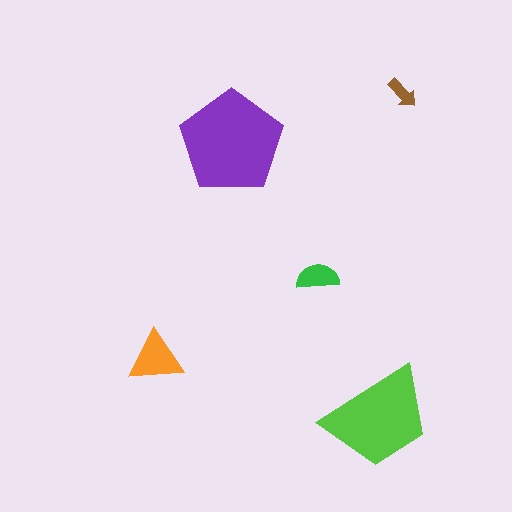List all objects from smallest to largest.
The brown arrow, the green semicircle, the orange triangle, the lime trapezoid, the purple pentagon.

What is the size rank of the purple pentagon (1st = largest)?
1st.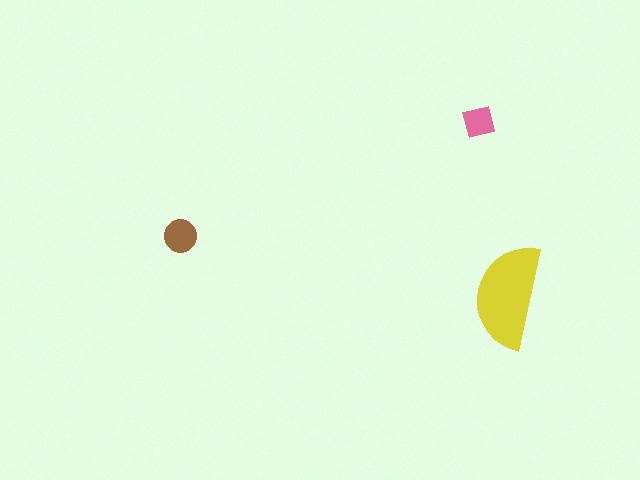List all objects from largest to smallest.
The yellow semicircle, the brown circle, the pink square.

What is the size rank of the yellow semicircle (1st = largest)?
1st.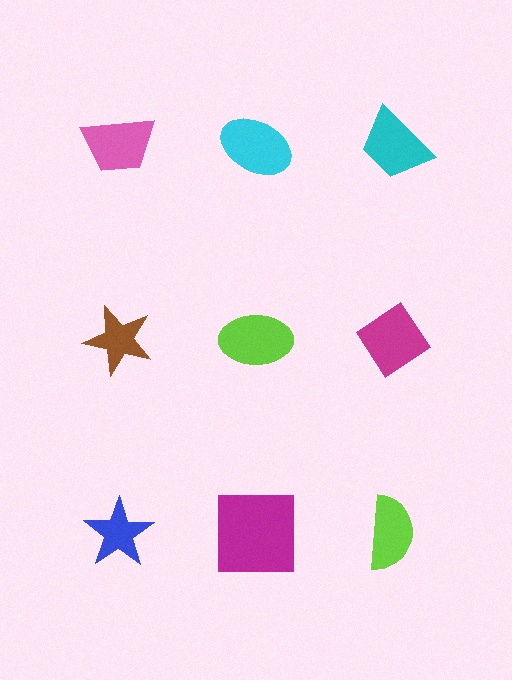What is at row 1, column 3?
A cyan trapezoid.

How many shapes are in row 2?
3 shapes.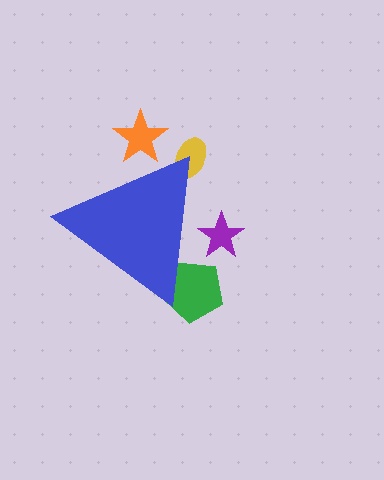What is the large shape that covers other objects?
A blue triangle.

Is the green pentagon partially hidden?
Yes, the green pentagon is partially hidden behind the blue triangle.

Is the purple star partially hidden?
Yes, the purple star is partially hidden behind the blue triangle.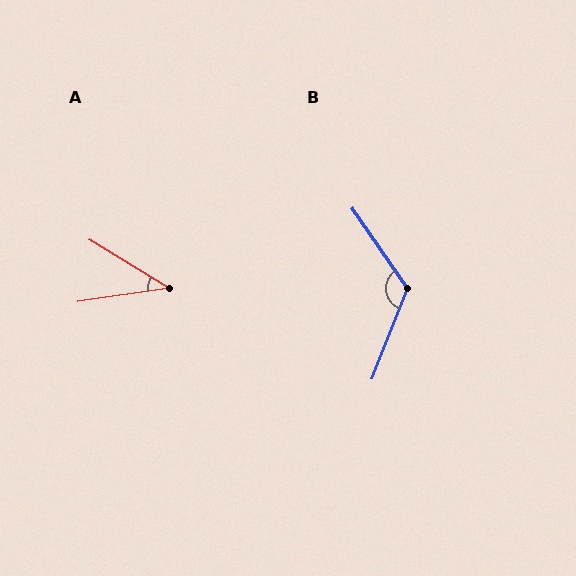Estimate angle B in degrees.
Approximately 124 degrees.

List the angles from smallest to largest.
A (40°), B (124°).